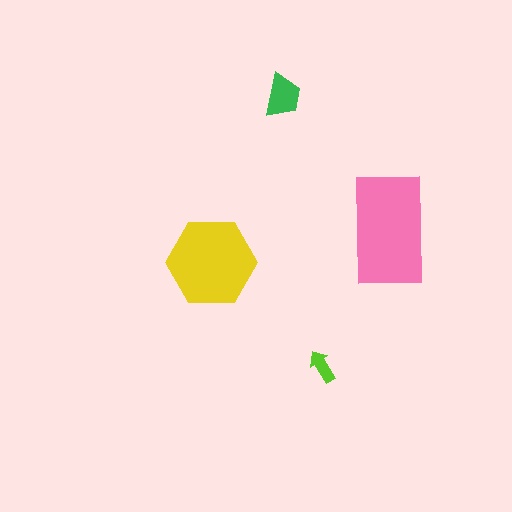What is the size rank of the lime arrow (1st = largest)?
4th.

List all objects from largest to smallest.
The pink rectangle, the yellow hexagon, the green trapezoid, the lime arrow.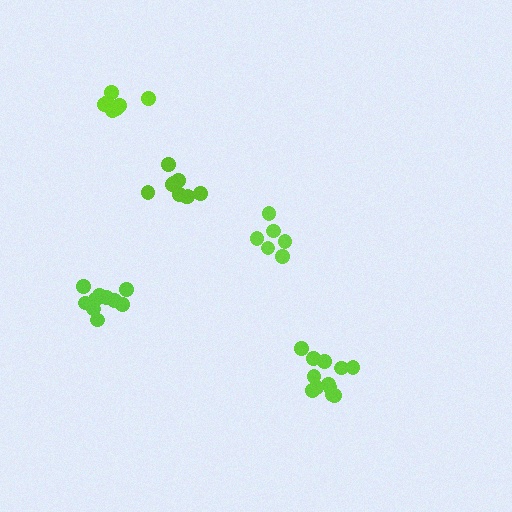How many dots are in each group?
Group 1: 9 dots, Group 2: 6 dots, Group 3: 12 dots, Group 4: 8 dots, Group 5: 10 dots (45 total).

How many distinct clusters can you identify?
There are 5 distinct clusters.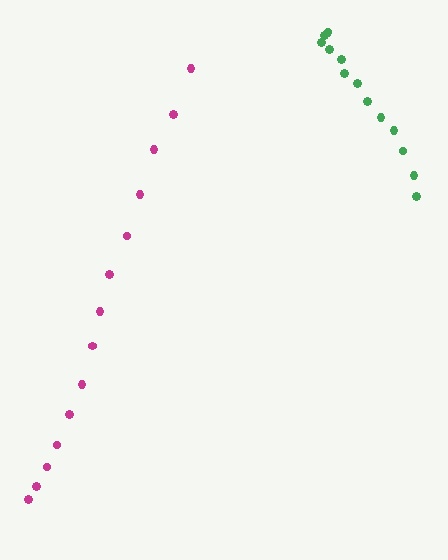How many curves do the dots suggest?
There are 2 distinct paths.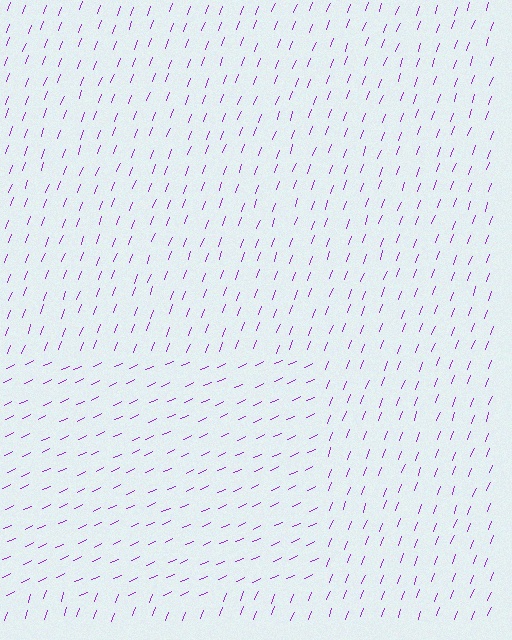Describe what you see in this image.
The image is filled with small purple line segments. A rectangle region in the image has lines oriented differently from the surrounding lines, creating a visible texture boundary.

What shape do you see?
I see a rectangle.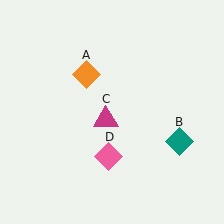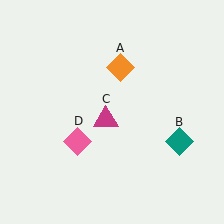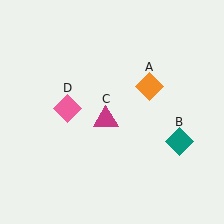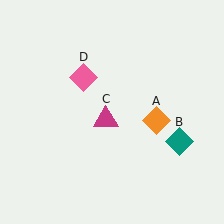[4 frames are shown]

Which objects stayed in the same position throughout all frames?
Teal diamond (object B) and magenta triangle (object C) remained stationary.